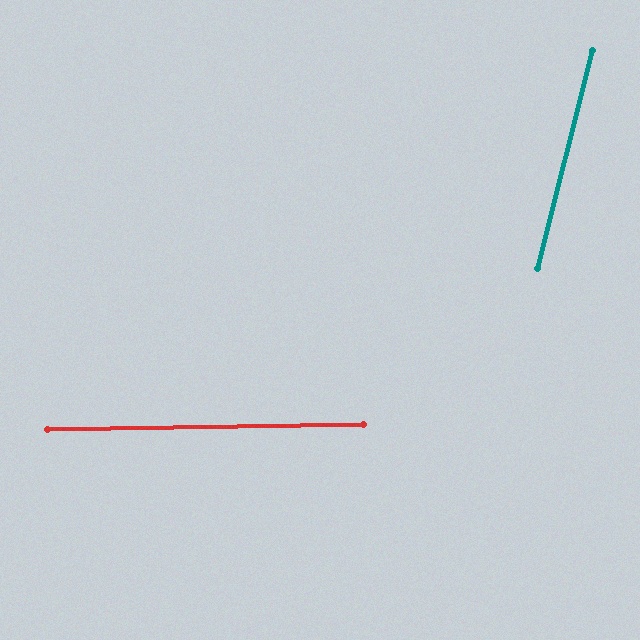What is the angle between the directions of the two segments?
Approximately 75 degrees.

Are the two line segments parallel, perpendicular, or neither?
Neither parallel nor perpendicular — they differ by about 75°.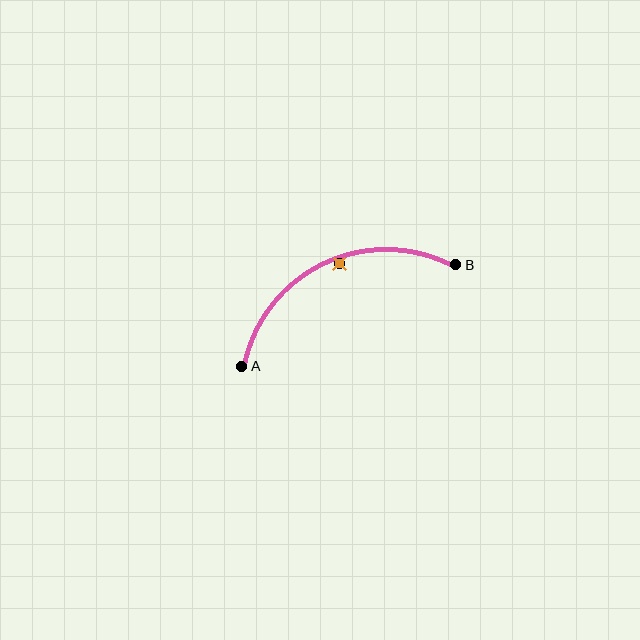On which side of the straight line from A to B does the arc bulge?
The arc bulges above the straight line connecting A and B.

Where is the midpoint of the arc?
The arc midpoint is the point on the curve farthest from the straight line joining A and B. It sits above that line.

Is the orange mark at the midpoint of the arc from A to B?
No — the orange mark does not lie on the arc at all. It sits slightly inside the curve.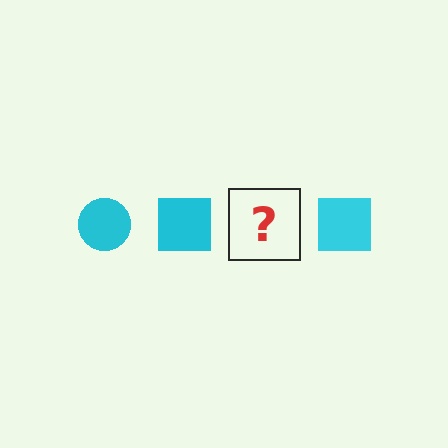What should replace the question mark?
The question mark should be replaced with a cyan circle.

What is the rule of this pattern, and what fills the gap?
The rule is that the pattern cycles through circle, square shapes in cyan. The gap should be filled with a cyan circle.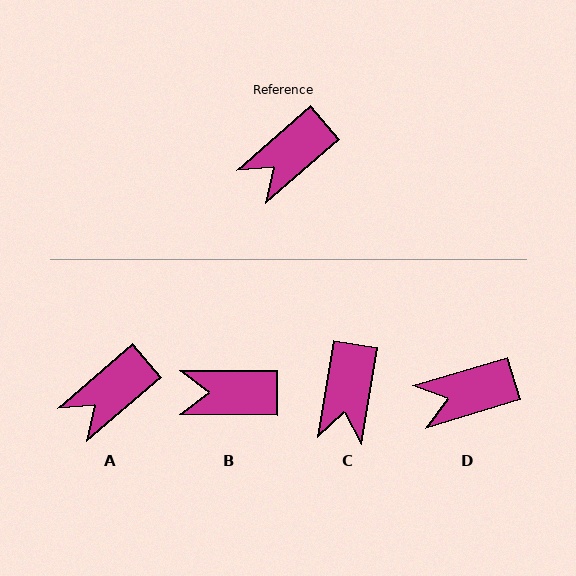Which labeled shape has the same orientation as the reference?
A.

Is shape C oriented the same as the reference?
No, it is off by about 40 degrees.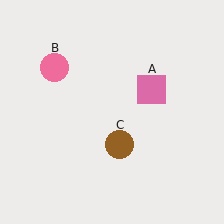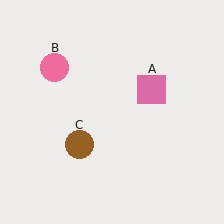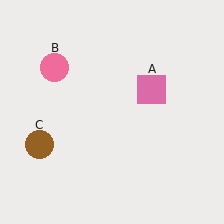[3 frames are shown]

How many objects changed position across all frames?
1 object changed position: brown circle (object C).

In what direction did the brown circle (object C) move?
The brown circle (object C) moved left.